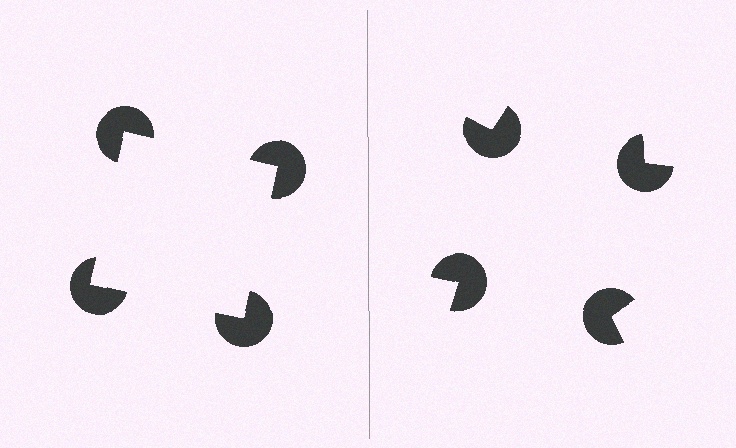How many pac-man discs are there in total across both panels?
8 — 4 on each side.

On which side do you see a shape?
An illusory square appears on the left side. On the right side the wedge cuts are rotated, so no coherent shape forms.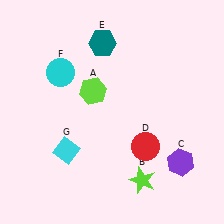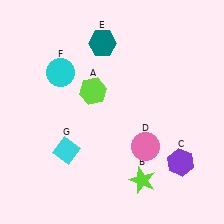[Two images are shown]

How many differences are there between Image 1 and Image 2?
There is 1 difference between the two images.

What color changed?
The circle (D) changed from red in Image 1 to pink in Image 2.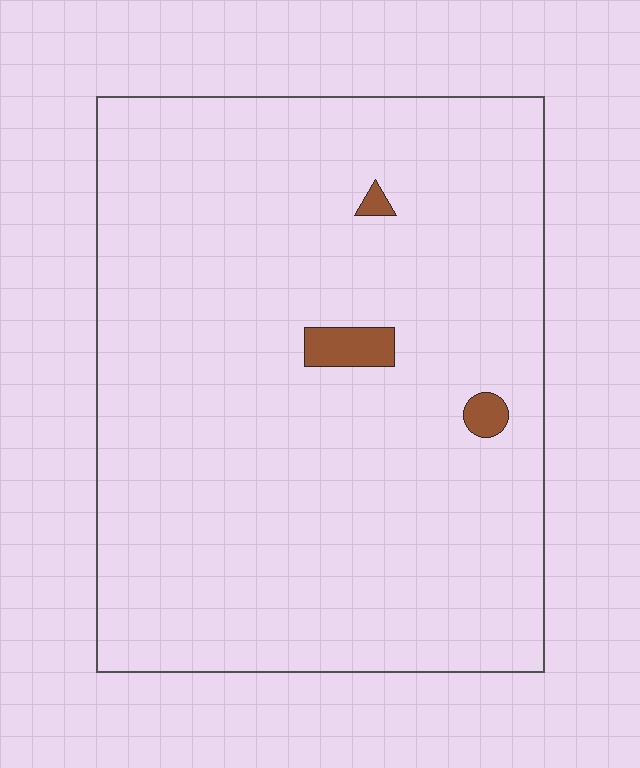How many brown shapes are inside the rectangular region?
3.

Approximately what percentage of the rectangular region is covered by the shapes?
Approximately 0%.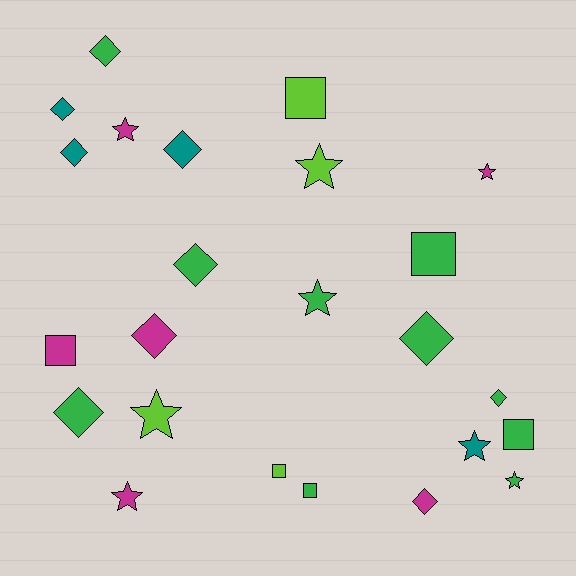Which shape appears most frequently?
Diamond, with 10 objects.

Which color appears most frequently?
Green, with 10 objects.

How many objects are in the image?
There are 24 objects.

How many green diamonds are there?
There are 5 green diamonds.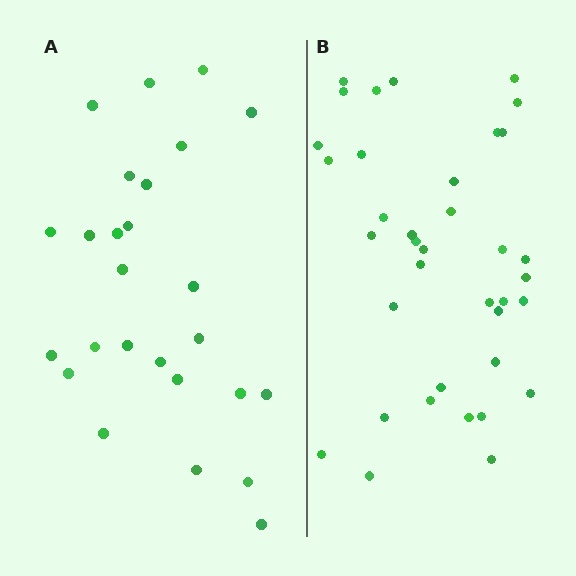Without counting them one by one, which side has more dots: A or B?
Region B (the right region) has more dots.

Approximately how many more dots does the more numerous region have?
Region B has roughly 12 or so more dots than region A.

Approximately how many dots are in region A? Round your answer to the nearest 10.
About 30 dots. (The exact count is 26, which rounds to 30.)